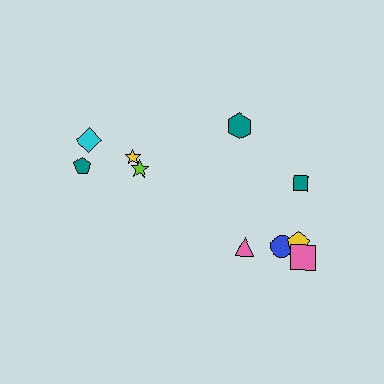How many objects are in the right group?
There are 6 objects.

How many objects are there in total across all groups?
There are 10 objects.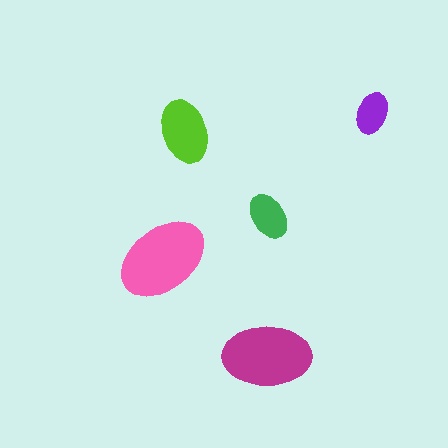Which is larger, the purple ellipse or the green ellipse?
The green one.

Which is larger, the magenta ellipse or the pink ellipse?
The pink one.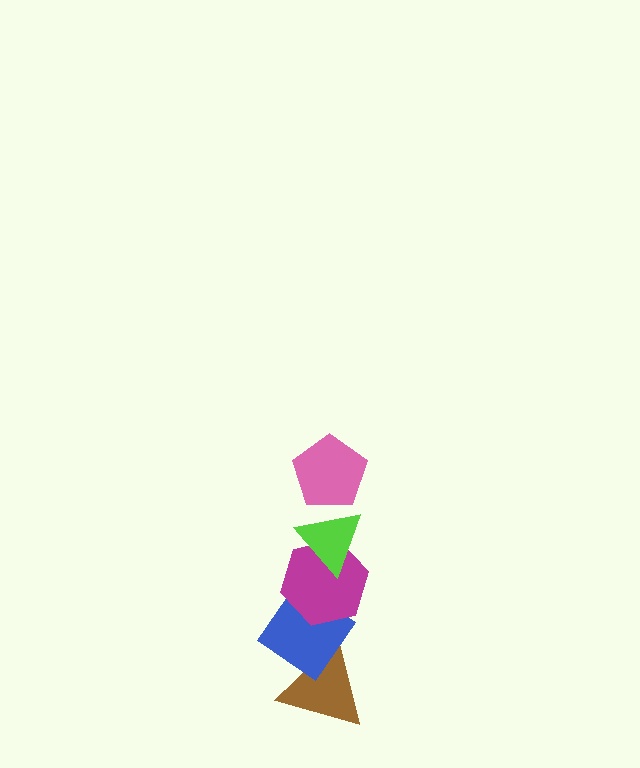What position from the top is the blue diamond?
The blue diamond is 4th from the top.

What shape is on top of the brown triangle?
The blue diamond is on top of the brown triangle.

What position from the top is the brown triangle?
The brown triangle is 5th from the top.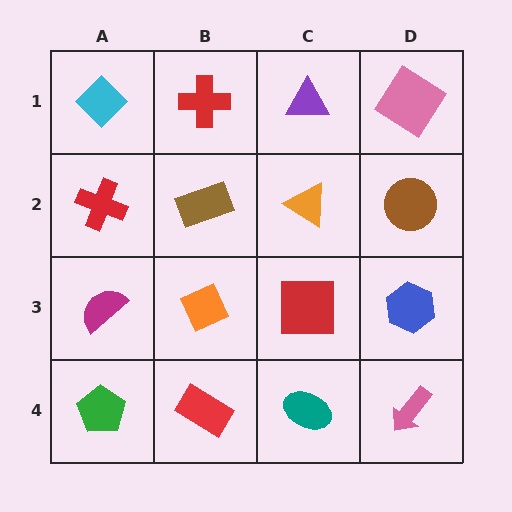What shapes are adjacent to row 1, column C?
An orange triangle (row 2, column C), a red cross (row 1, column B), a pink diamond (row 1, column D).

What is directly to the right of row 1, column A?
A red cross.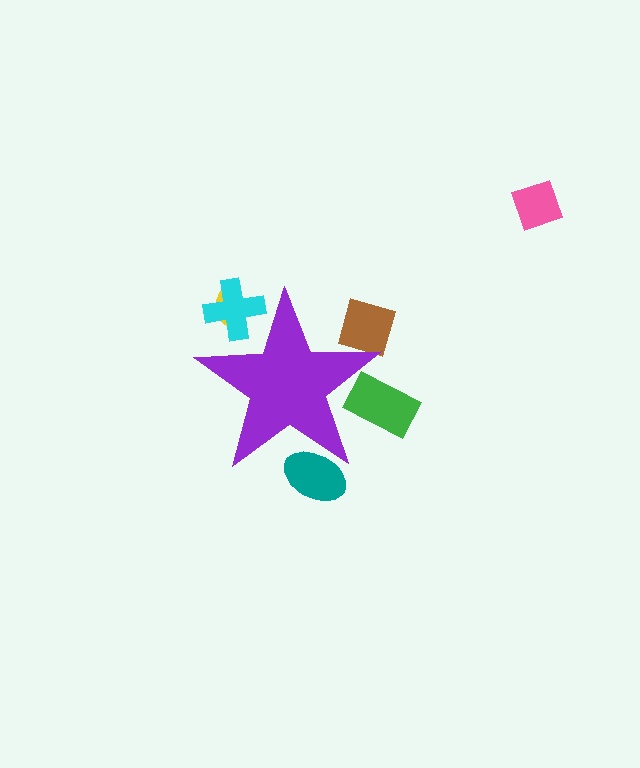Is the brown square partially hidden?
Yes, the brown square is partially hidden behind the purple star.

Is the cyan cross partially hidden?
Yes, the cyan cross is partially hidden behind the purple star.